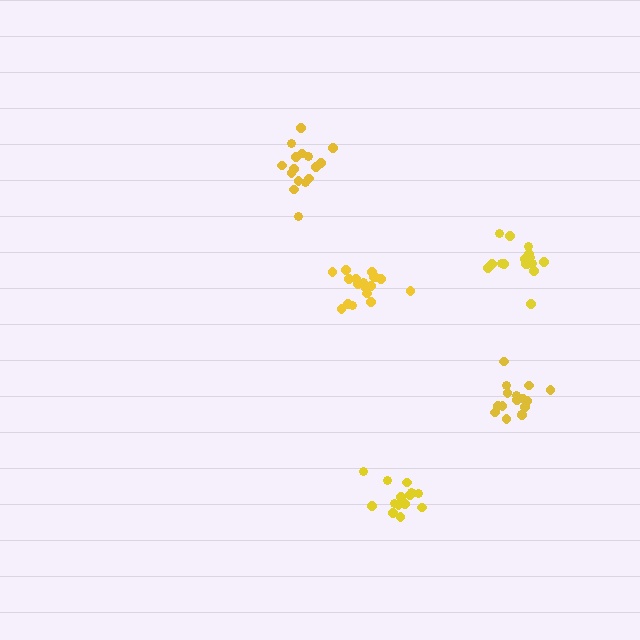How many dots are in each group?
Group 1: 16 dots, Group 2: 16 dots, Group 3: 18 dots, Group 4: 14 dots, Group 5: 16 dots (80 total).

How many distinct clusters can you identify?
There are 5 distinct clusters.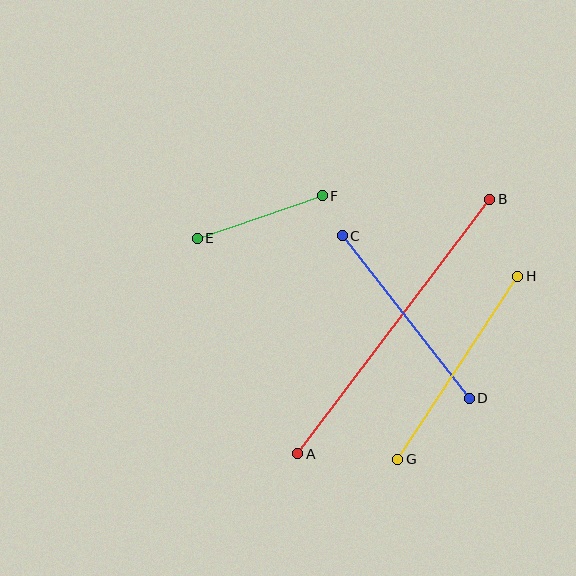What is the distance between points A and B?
The distance is approximately 319 pixels.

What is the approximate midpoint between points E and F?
The midpoint is at approximately (260, 217) pixels.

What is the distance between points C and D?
The distance is approximately 206 pixels.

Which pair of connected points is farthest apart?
Points A and B are farthest apart.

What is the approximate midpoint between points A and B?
The midpoint is at approximately (394, 327) pixels.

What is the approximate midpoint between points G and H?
The midpoint is at approximately (458, 368) pixels.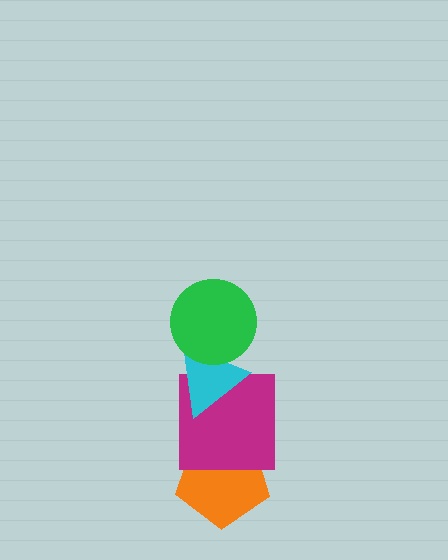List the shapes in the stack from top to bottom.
From top to bottom: the green circle, the cyan triangle, the magenta square, the orange pentagon.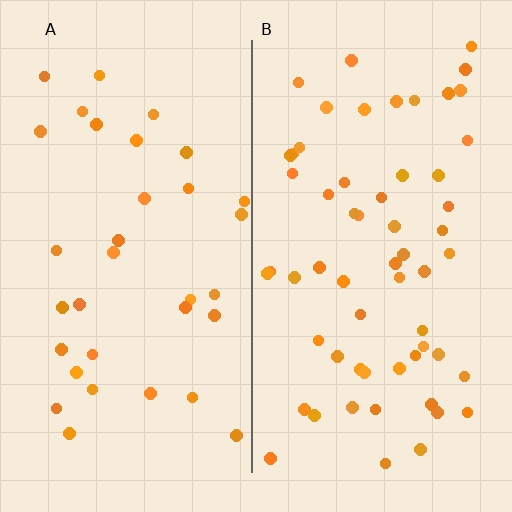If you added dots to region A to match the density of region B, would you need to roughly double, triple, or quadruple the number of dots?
Approximately double.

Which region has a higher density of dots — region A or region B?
B (the right).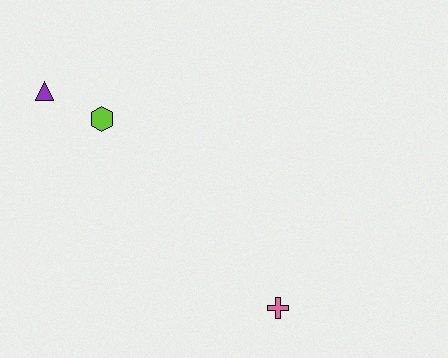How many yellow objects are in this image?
There are no yellow objects.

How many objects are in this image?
There are 3 objects.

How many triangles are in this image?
There is 1 triangle.